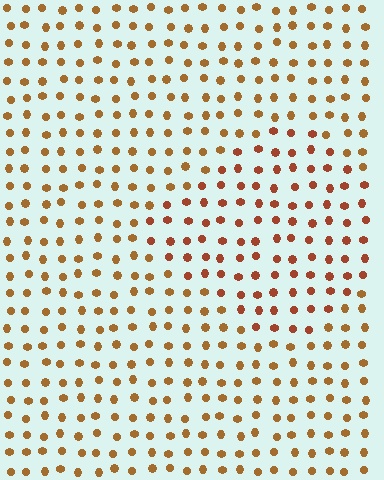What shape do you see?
I see a diamond.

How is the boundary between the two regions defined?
The boundary is defined purely by a slight shift in hue (about 22 degrees). Spacing, size, and orientation are identical on both sides.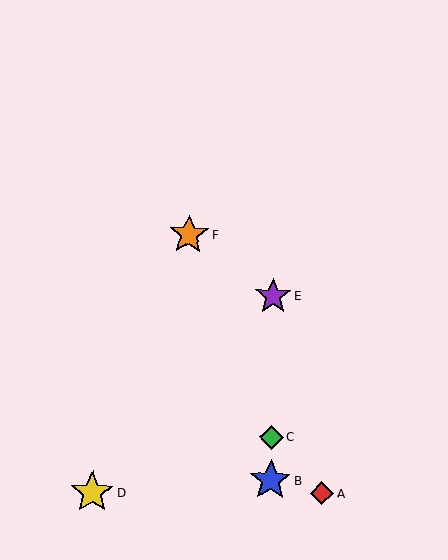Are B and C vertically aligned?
Yes, both are at x≈270.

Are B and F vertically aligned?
No, B is at x≈270 and F is at x≈189.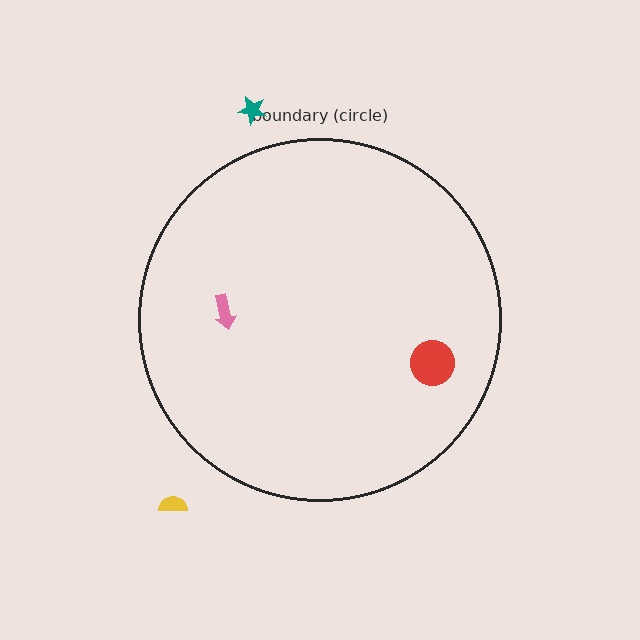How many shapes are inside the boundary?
2 inside, 2 outside.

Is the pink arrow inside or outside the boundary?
Inside.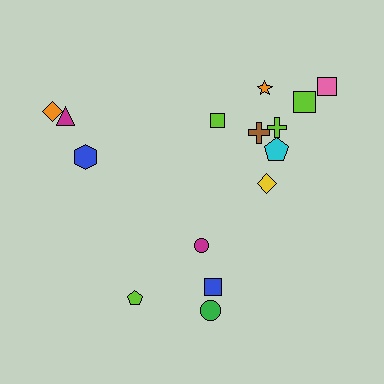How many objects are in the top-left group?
There are 3 objects.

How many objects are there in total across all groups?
There are 15 objects.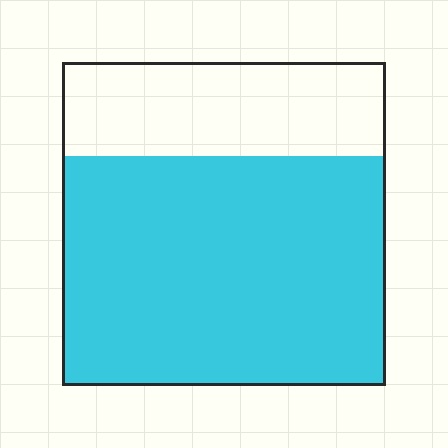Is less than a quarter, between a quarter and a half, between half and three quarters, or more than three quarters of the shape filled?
Between half and three quarters.